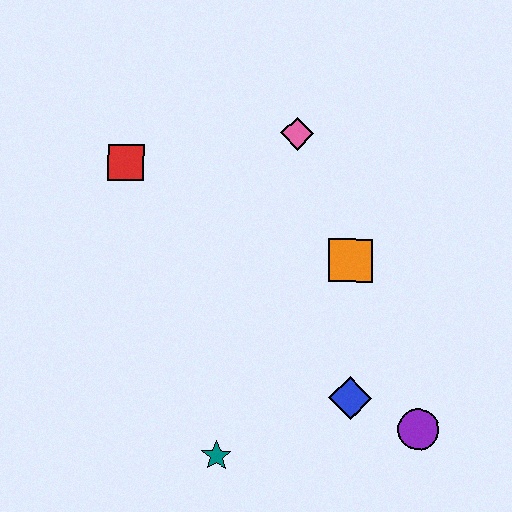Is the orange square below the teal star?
No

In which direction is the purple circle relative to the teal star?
The purple circle is to the right of the teal star.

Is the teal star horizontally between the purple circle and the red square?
Yes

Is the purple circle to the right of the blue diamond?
Yes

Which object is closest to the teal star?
The blue diamond is closest to the teal star.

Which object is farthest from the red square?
The purple circle is farthest from the red square.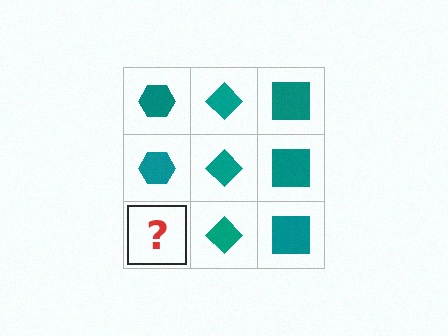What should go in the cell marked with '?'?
The missing cell should contain a teal hexagon.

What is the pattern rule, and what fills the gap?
The rule is that each column has a consistent shape. The gap should be filled with a teal hexagon.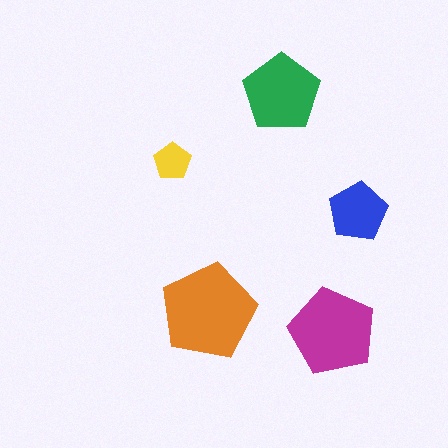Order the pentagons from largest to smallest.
the orange one, the magenta one, the green one, the blue one, the yellow one.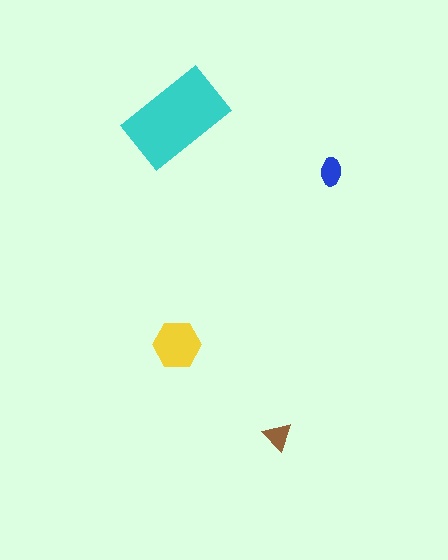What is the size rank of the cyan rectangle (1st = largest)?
1st.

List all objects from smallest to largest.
The brown triangle, the blue ellipse, the yellow hexagon, the cyan rectangle.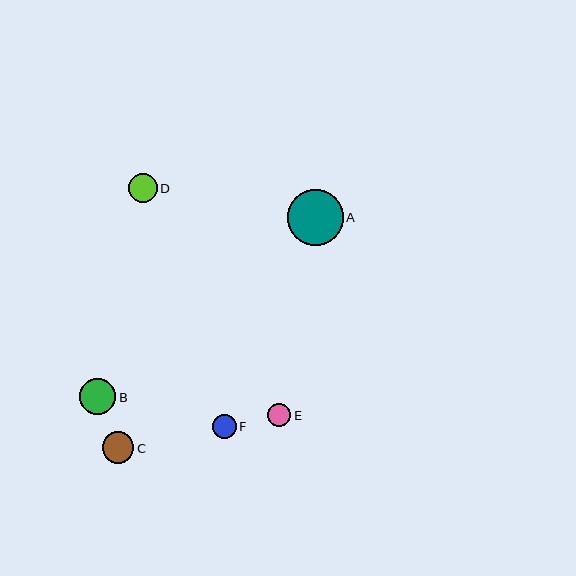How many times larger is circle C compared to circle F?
Circle C is approximately 1.3 times the size of circle F.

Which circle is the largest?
Circle A is the largest with a size of approximately 56 pixels.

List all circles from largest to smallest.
From largest to smallest: A, B, C, D, F, E.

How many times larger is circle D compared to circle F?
Circle D is approximately 1.2 times the size of circle F.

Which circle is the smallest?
Circle E is the smallest with a size of approximately 23 pixels.